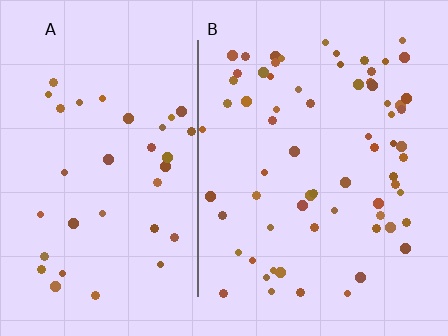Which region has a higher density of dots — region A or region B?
B (the right).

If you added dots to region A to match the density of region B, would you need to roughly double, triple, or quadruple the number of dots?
Approximately double.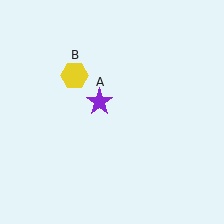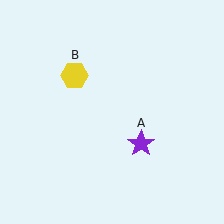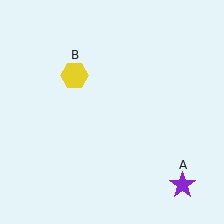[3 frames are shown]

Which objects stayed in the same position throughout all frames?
Yellow hexagon (object B) remained stationary.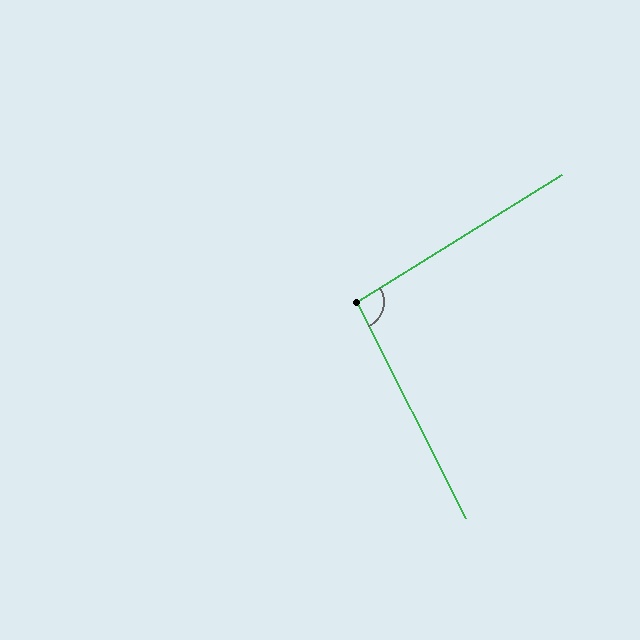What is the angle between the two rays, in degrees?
Approximately 95 degrees.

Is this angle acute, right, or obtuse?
It is approximately a right angle.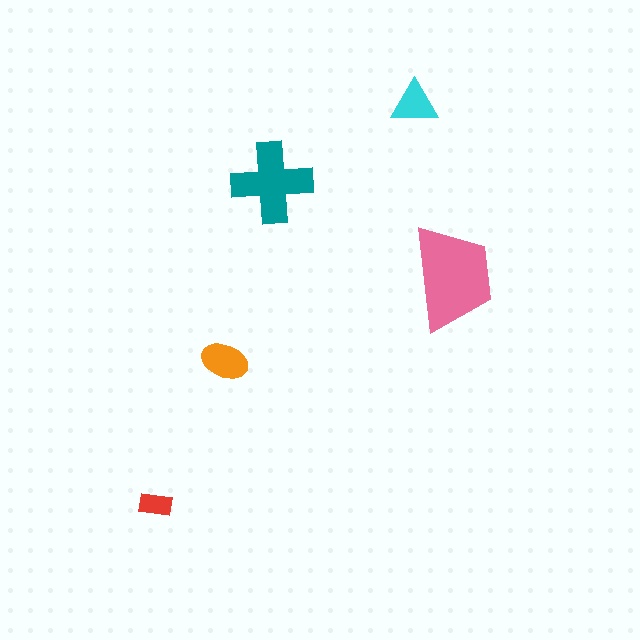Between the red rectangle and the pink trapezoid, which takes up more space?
The pink trapezoid.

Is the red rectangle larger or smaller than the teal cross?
Smaller.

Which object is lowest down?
The red rectangle is bottommost.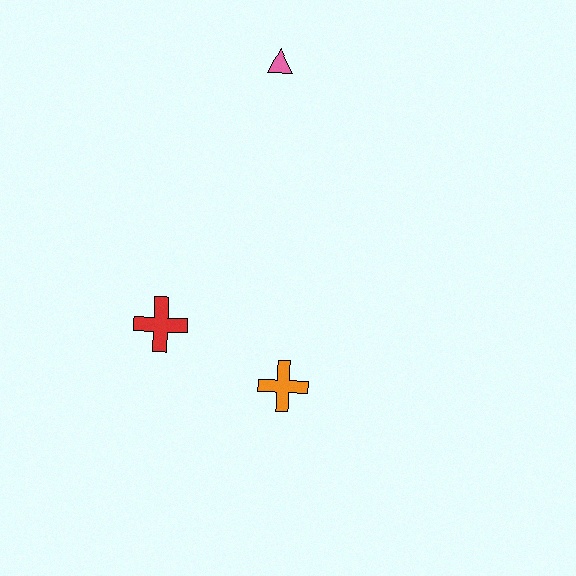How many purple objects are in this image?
There are no purple objects.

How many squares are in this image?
There are no squares.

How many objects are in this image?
There are 3 objects.